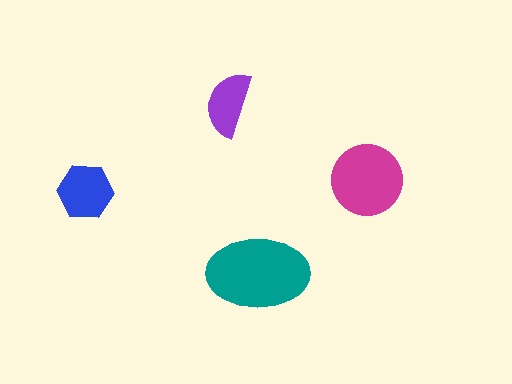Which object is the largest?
The teal ellipse.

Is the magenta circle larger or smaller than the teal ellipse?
Smaller.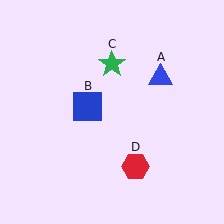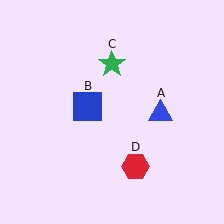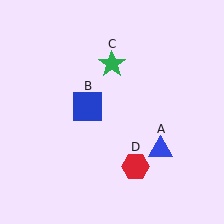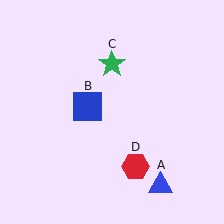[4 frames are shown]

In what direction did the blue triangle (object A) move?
The blue triangle (object A) moved down.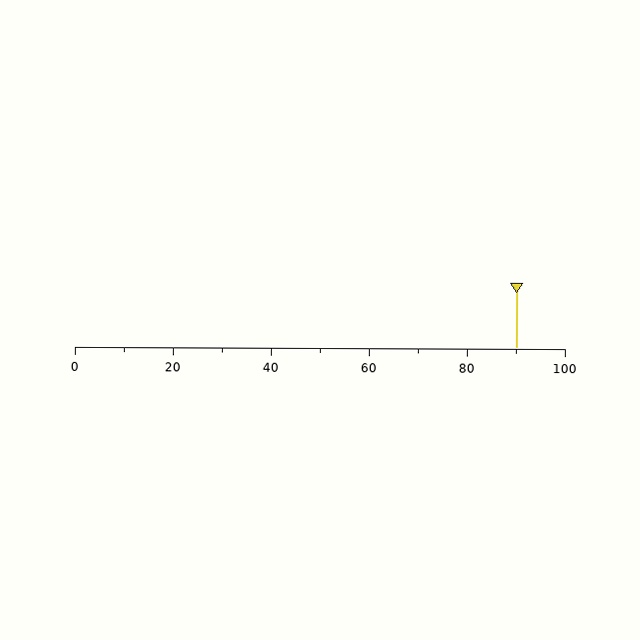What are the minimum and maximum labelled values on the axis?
The axis runs from 0 to 100.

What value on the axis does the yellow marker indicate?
The marker indicates approximately 90.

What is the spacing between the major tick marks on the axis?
The major ticks are spaced 20 apart.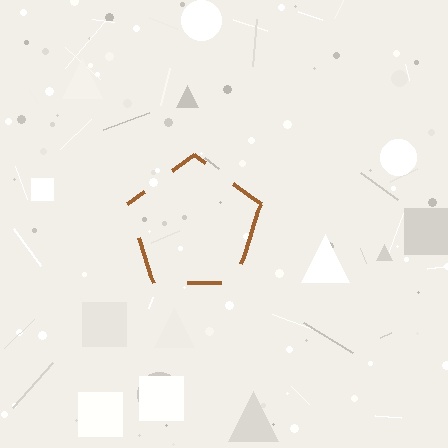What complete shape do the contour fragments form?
The contour fragments form a pentagon.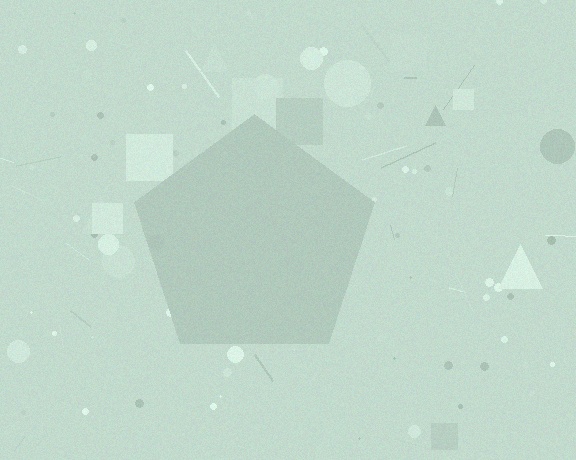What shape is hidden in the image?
A pentagon is hidden in the image.